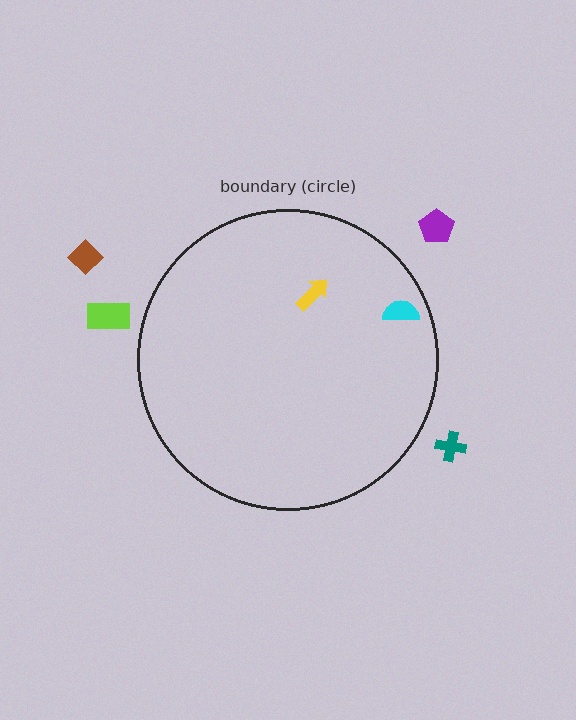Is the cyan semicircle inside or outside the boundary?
Inside.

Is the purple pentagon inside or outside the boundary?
Outside.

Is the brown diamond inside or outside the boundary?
Outside.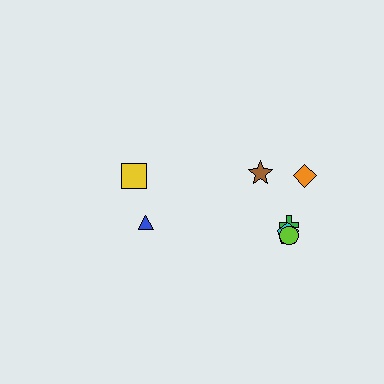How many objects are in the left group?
There are 3 objects.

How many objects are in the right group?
There are 5 objects.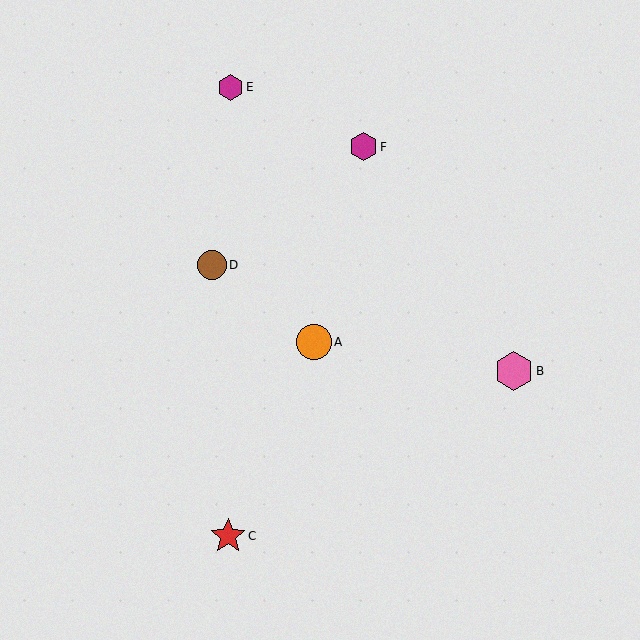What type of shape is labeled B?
Shape B is a pink hexagon.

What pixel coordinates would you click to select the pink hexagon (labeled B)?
Click at (514, 371) to select the pink hexagon B.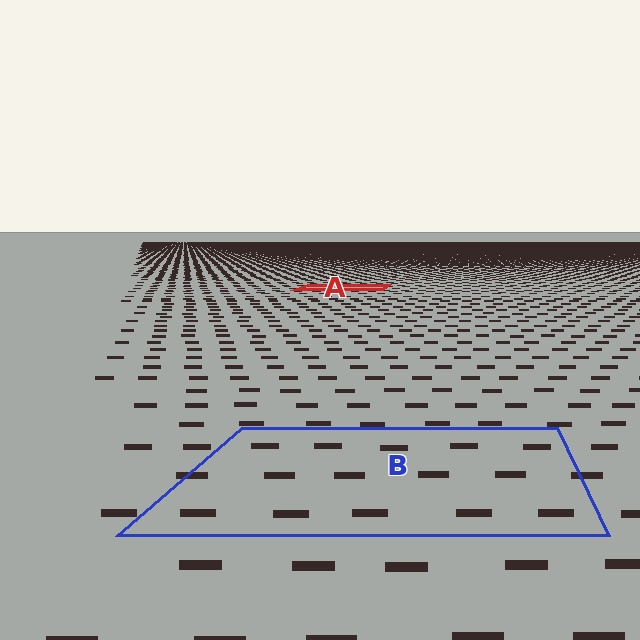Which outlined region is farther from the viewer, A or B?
Region A is farther from the viewer — the texture elements inside it appear smaller and more densely packed.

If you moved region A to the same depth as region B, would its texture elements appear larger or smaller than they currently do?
They would appear larger. At a closer depth, the same texture elements are projected at a bigger on-screen size.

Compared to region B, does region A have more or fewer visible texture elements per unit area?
Region A has more texture elements per unit area — they are packed more densely because it is farther away.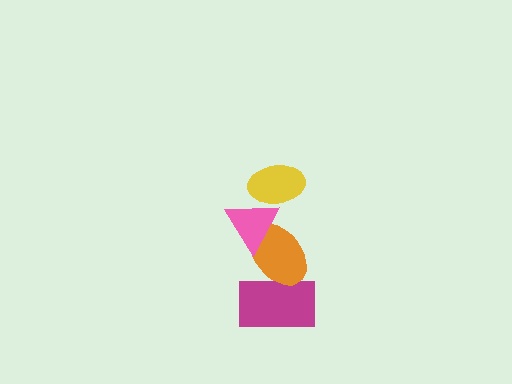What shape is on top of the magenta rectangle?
The orange ellipse is on top of the magenta rectangle.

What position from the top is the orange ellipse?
The orange ellipse is 3rd from the top.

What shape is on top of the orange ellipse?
The pink triangle is on top of the orange ellipse.